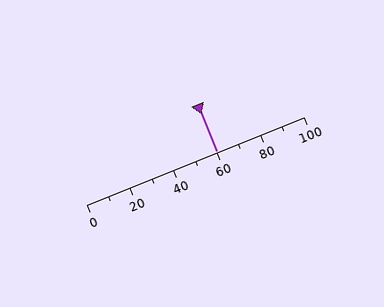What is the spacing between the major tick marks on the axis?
The major ticks are spaced 20 apart.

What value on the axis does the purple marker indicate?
The marker indicates approximately 60.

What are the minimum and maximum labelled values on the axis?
The axis runs from 0 to 100.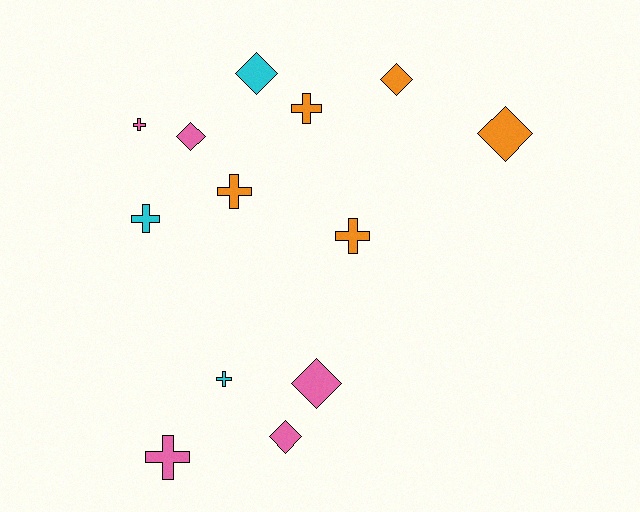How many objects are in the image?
There are 13 objects.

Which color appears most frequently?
Orange, with 5 objects.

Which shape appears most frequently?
Cross, with 7 objects.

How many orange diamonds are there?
There are 2 orange diamonds.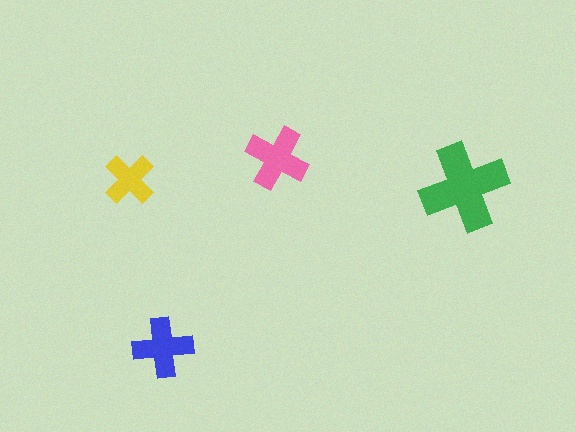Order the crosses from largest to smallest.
the green one, the pink one, the blue one, the yellow one.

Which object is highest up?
The pink cross is topmost.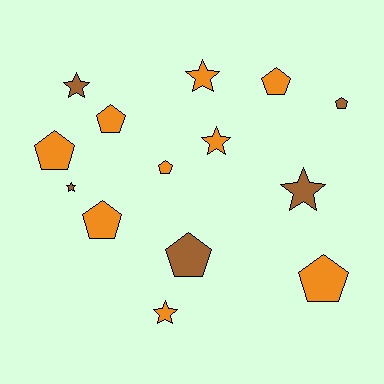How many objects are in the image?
There are 14 objects.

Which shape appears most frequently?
Pentagon, with 8 objects.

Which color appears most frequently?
Orange, with 9 objects.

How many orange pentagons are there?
There are 6 orange pentagons.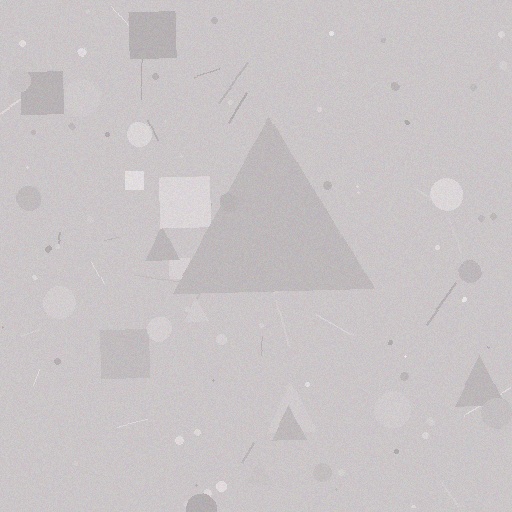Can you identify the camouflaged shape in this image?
The camouflaged shape is a triangle.